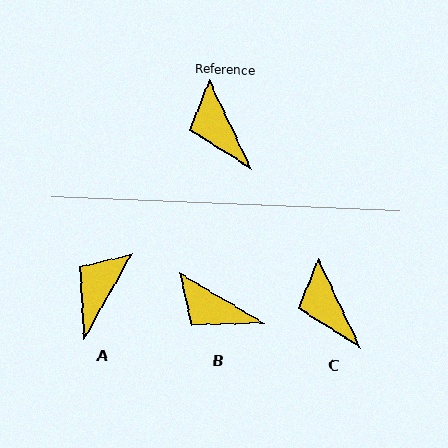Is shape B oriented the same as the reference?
No, it is off by about 34 degrees.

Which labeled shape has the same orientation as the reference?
C.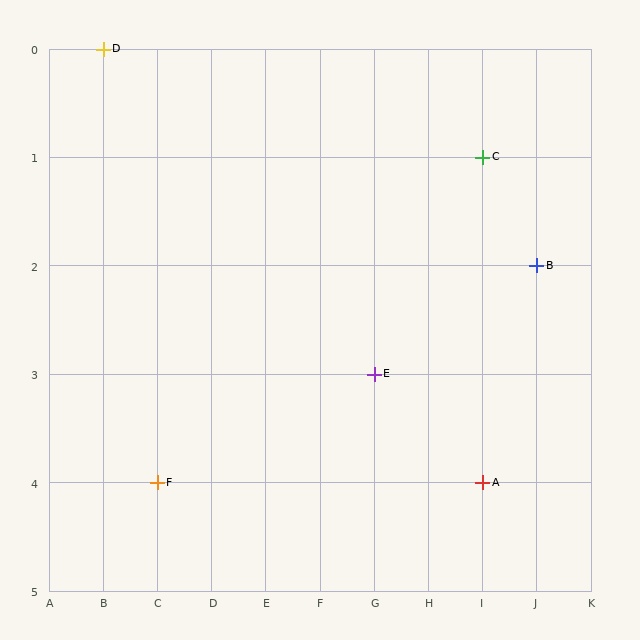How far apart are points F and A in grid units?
Points F and A are 6 columns apart.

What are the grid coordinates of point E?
Point E is at grid coordinates (G, 3).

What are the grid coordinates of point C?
Point C is at grid coordinates (I, 1).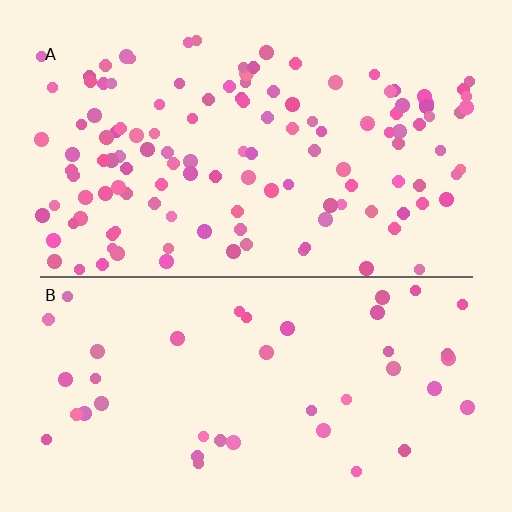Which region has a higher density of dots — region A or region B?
A (the top).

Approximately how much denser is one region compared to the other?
Approximately 3.0× — region A over region B.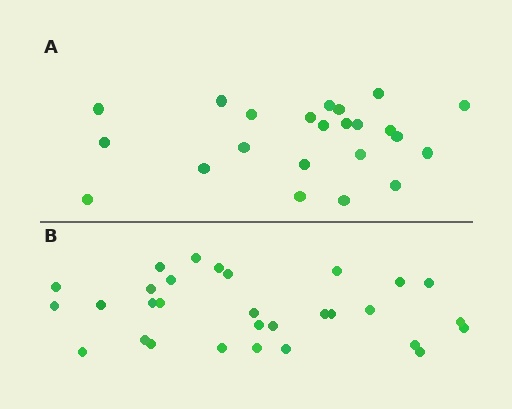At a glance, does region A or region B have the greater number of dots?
Region B (the bottom region) has more dots.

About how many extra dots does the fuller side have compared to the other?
Region B has roughly 8 or so more dots than region A.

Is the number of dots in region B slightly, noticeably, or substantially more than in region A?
Region B has noticeably more, but not dramatically so. The ratio is roughly 1.3 to 1.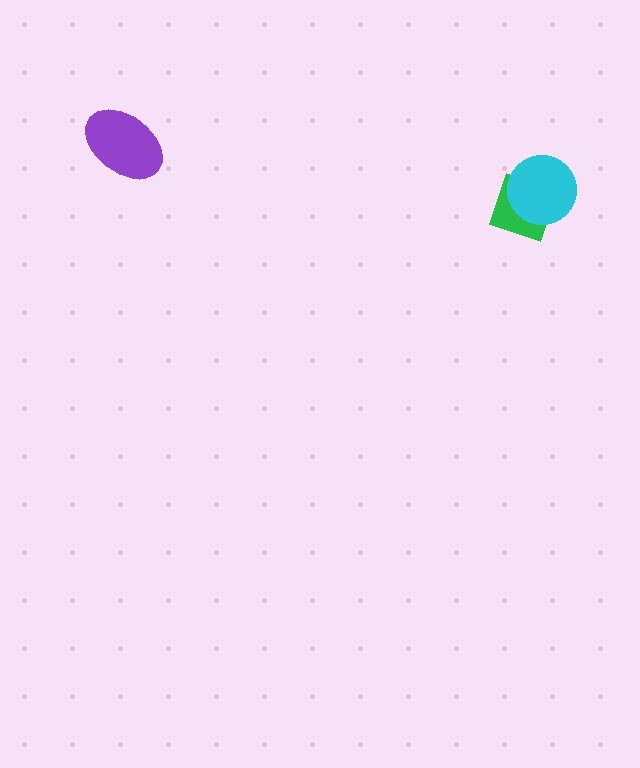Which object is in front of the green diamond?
The cyan circle is in front of the green diamond.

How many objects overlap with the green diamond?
1 object overlaps with the green diamond.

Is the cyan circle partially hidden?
No, no other shape covers it.